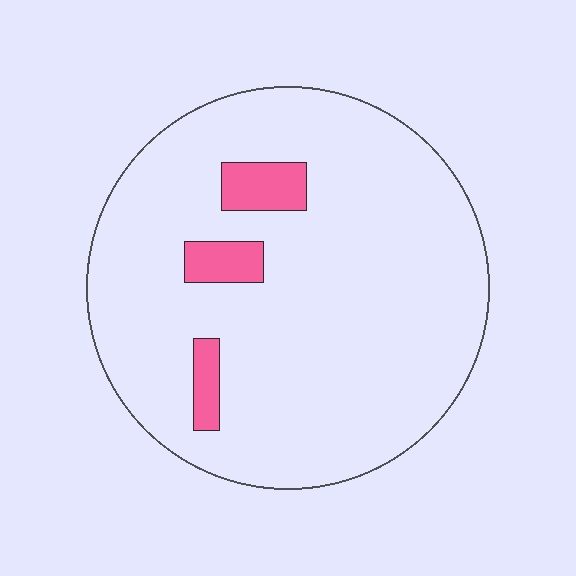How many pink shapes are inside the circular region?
3.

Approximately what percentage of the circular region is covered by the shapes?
Approximately 10%.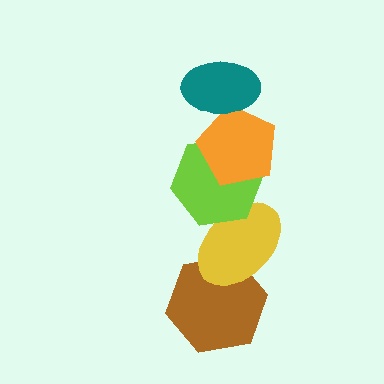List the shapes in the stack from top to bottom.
From top to bottom: the teal ellipse, the orange pentagon, the lime hexagon, the yellow ellipse, the brown hexagon.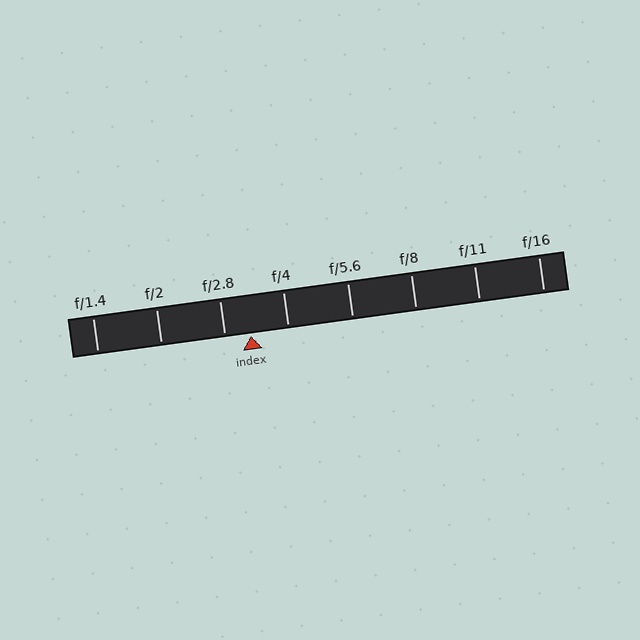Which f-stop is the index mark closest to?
The index mark is closest to f/2.8.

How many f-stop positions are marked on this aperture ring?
There are 8 f-stop positions marked.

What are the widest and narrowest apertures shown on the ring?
The widest aperture shown is f/1.4 and the narrowest is f/16.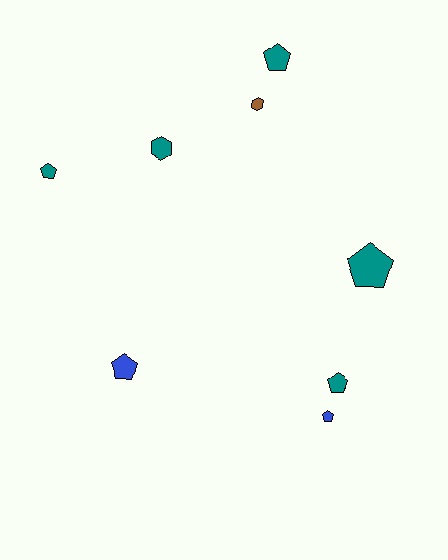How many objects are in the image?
There are 8 objects.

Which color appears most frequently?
Teal, with 5 objects.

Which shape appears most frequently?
Pentagon, with 6 objects.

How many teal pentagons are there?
There are 4 teal pentagons.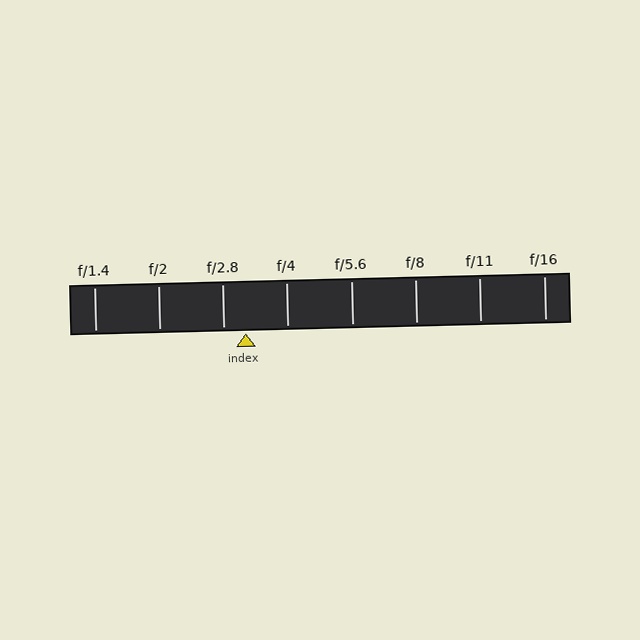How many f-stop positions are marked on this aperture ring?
There are 8 f-stop positions marked.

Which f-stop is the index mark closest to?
The index mark is closest to f/2.8.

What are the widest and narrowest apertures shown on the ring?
The widest aperture shown is f/1.4 and the narrowest is f/16.